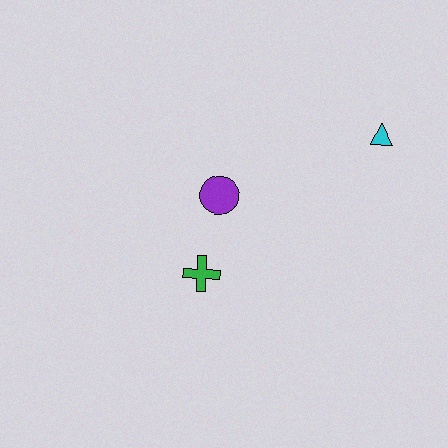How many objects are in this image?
There are 3 objects.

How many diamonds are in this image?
There are no diamonds.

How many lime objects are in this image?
There are no lime objects.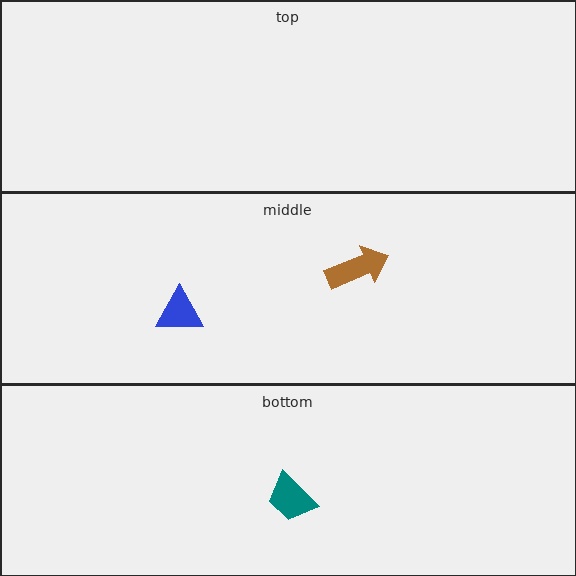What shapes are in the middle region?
The brown arrow, the blue triangle.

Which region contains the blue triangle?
The middle region.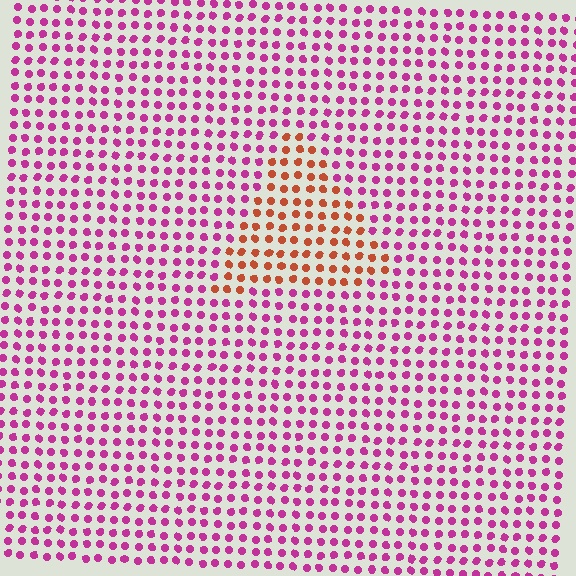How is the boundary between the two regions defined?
The boundary is defined purely by a slight shift in hue (about 55 degrees). Spacing, size, and orientation are identical on both sides.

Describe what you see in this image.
The image is filled with small magenta elements in a uniform arrangement. A triangle-shaped region is visible where the elements are tinted to a slightly different hue, forming a subtle color boundary.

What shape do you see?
I see a triangle.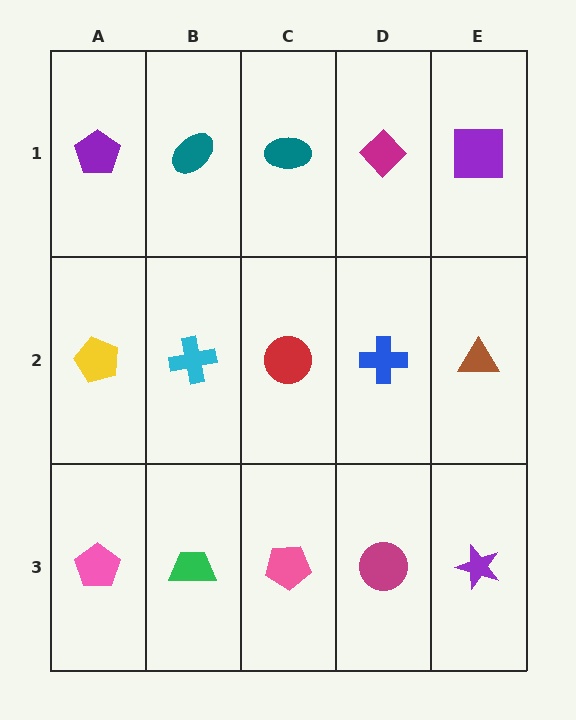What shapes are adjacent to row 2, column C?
A teal ellipse (row 1, column C), a pink pentagon (row 3, column C), a cyan cross (row 2, column B), a blue cross (row 2, column D).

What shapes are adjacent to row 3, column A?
A yellow pentagon (row 2, column A), a green trapezoid (row 3, column B).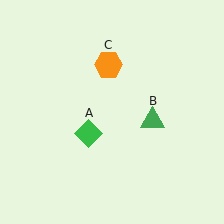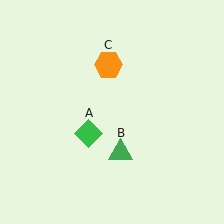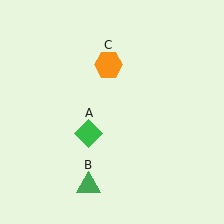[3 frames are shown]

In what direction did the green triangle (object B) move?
The green triangle (object B) moved down and to the left.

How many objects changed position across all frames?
1 object changed position: green triangle (object B).